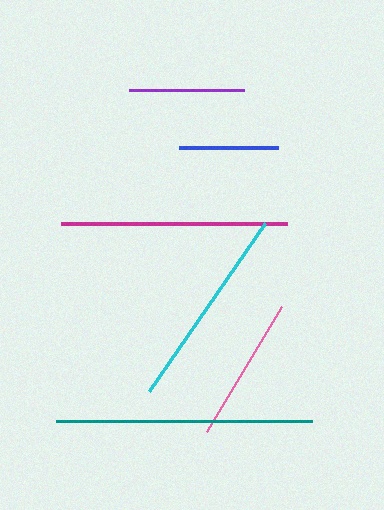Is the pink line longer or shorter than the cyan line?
The cyan line is longer than the pink line.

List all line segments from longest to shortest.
From longest to shortest: teal, magenta, cyan, pink, purple, blue.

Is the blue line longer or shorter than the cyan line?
The cyan line is longer than the blue line.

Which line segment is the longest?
The teal line is the longest at approximately 257 pixels.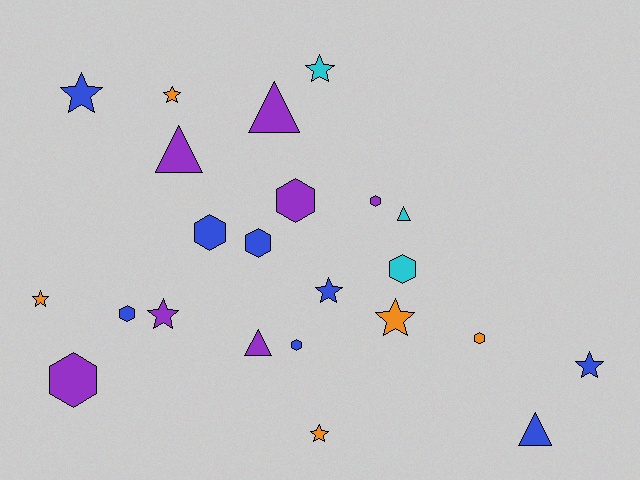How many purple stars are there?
There is 1 purple star.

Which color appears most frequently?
Blue, with 8 objects.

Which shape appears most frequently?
Hexagon, with 9 objects.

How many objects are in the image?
There are 23 objects.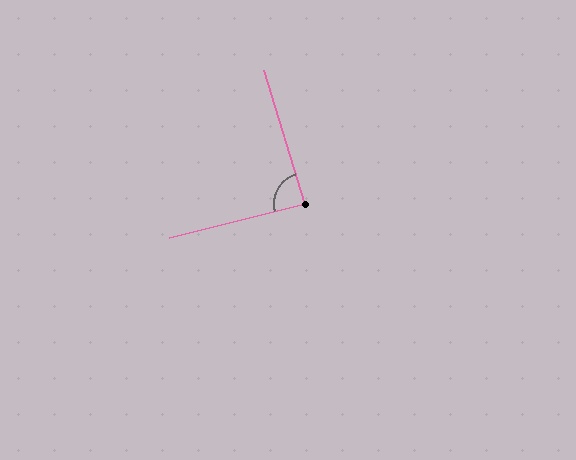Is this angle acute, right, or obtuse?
It is approximately a right angle.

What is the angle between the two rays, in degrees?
Approximately 87 degrees.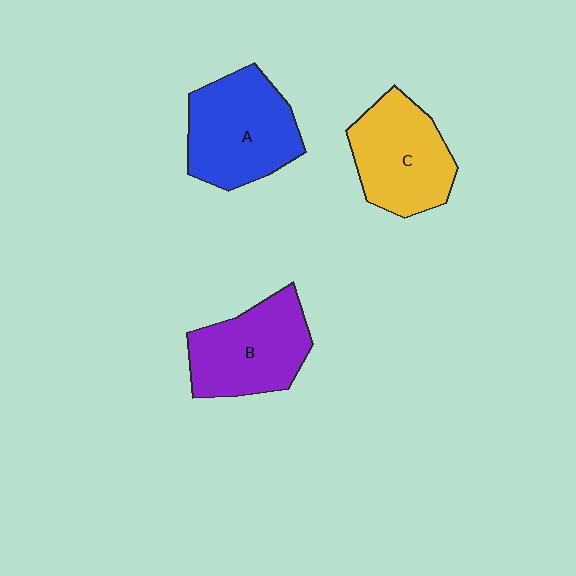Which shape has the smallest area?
Shape C (yellow).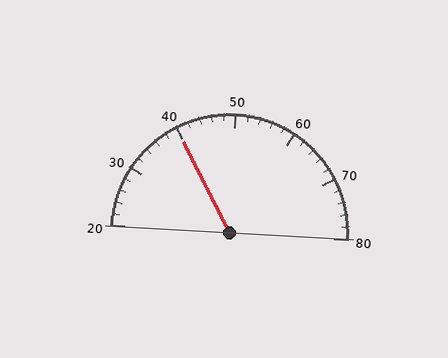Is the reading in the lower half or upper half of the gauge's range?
The reading is in the lower half of the range (20 to 80).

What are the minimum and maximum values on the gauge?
The gauge ranges from 20 to 80.